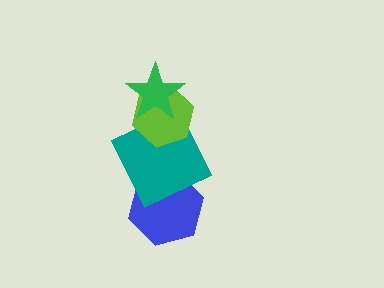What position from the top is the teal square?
The teal square is 3rd from the top.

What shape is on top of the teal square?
The lime hexagon is on top of the teal square.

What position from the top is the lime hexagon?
The lime hexagon is 2nd from the top.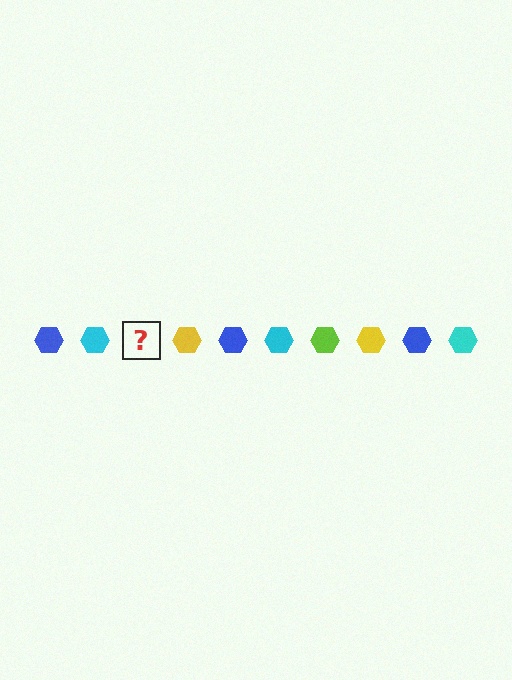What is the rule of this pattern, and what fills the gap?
The rule is that the pattern cycles through blue, cyan, lime, yellow hexagons. The gap should be filled with a lime hexagon.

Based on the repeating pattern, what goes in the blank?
The blank should be a lime hexagon.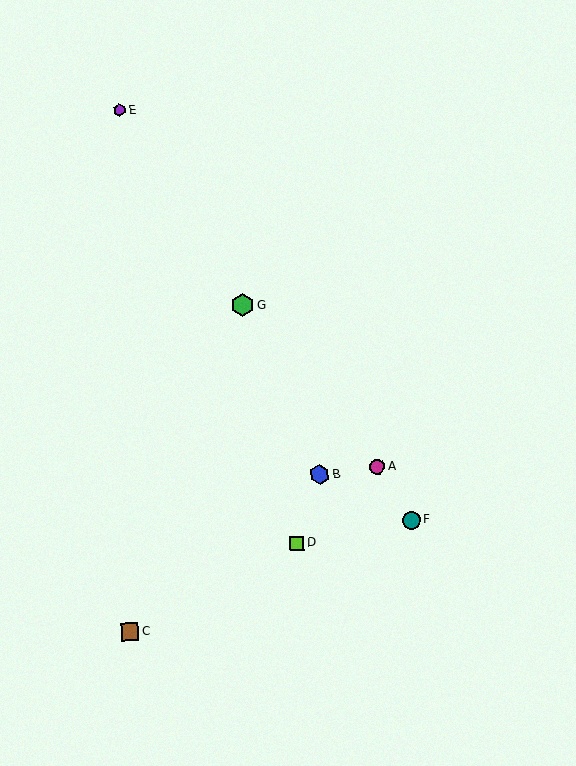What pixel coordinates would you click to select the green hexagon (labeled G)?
Click at (242, 305) to select the green hexagon G.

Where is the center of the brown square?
The center of the brown square is at (130, 632).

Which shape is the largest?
The green hexagon (labeled G) is the largest.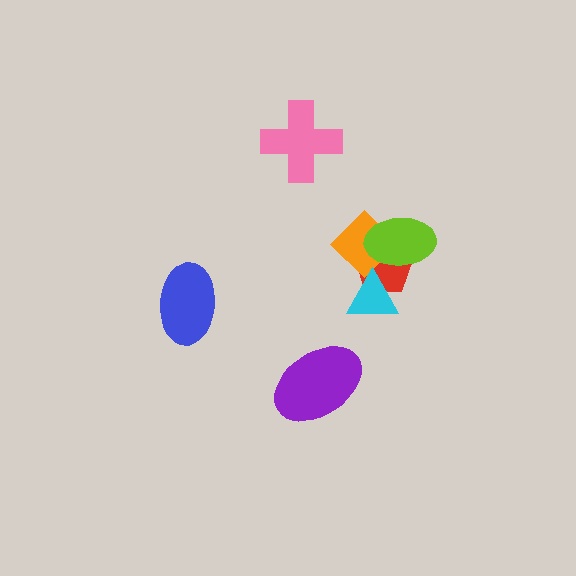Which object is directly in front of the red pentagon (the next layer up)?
The orange diamond is directly in front of the red pentagon.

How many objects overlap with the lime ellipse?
2 objects overlap with the lime ellipse.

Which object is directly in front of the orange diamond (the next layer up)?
The lime ellipse is directly in front of the orange diamond.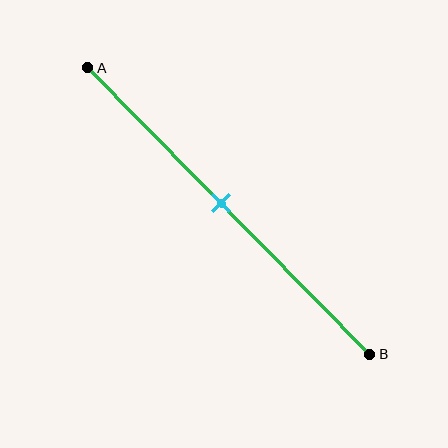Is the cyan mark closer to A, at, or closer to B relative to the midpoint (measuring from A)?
The cyan mark is approximately at the midpoint of segment AB.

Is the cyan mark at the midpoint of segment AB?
Yes, the mark is approximately at the midpoint.